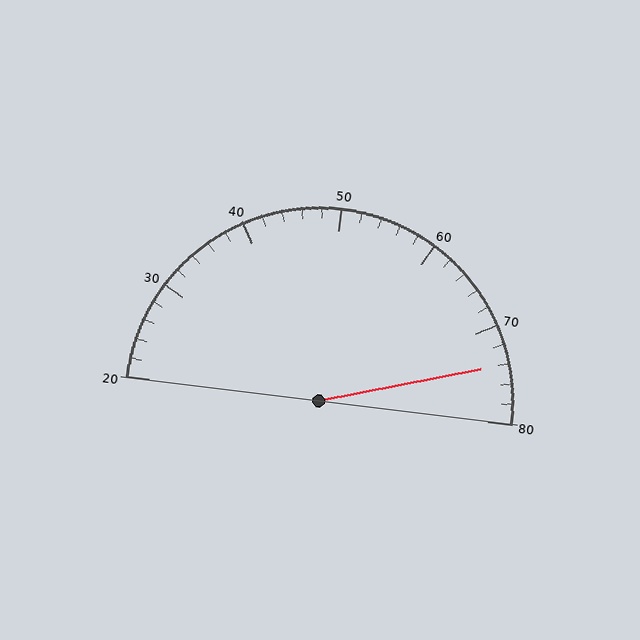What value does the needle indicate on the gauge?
The needle indicates approximately 74.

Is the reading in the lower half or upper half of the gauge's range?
The reading is in the upper half of the range (20 to 80).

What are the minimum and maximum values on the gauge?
The gauge ranges from 20 to 80.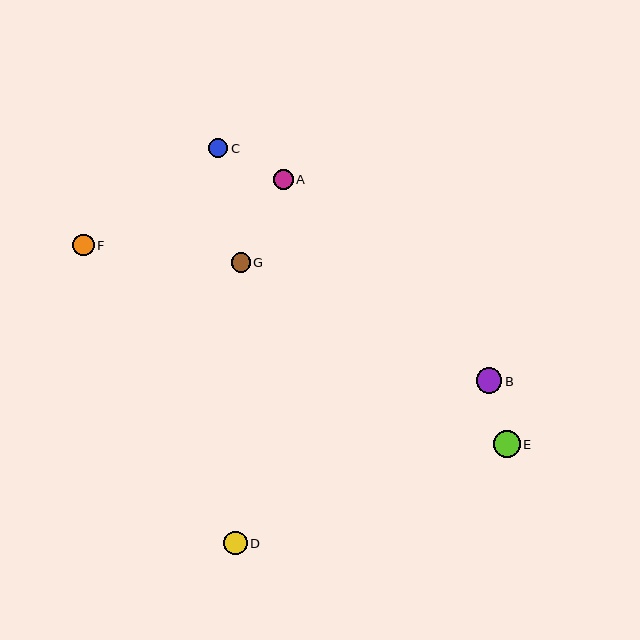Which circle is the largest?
Circle E is the largest with a size of approximately 27 pixels.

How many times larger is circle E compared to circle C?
Circle E is approximately 1.4 times the size of circle C.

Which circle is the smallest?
Circle C is the smallest with a size of approximately 19 pixels.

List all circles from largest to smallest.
From largest to smallest: E, B, D, F, A, G, C.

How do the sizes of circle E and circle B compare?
Circle E and circle B are approximately the same size.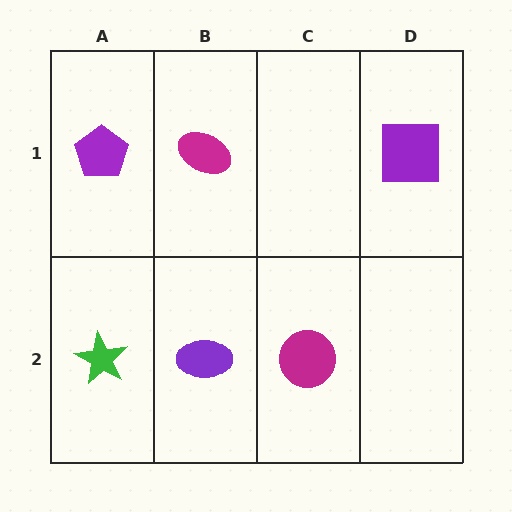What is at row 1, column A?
A purple pentagon.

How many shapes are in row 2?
3 shapes.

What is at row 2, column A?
A green star.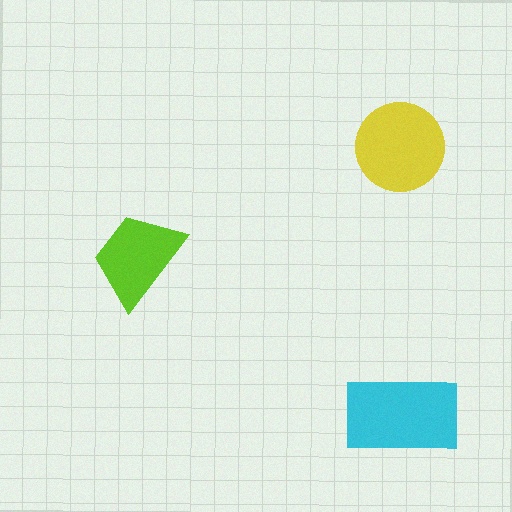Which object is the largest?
The cyan rectangle.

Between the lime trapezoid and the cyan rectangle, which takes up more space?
The cyan rectangle.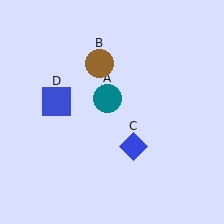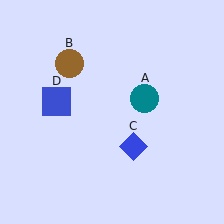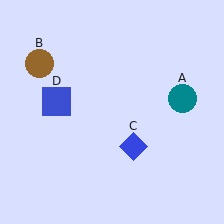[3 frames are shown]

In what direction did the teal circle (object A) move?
The teal circle (object A) moved right.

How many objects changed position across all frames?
2 objects changed position: teal circle (object A), brown circle (object B).